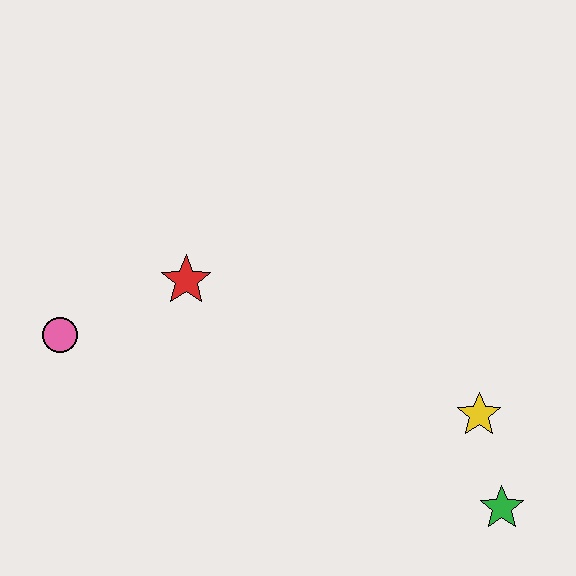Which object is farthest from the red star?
The green star is farthest from the red star.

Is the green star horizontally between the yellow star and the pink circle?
No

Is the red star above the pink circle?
Yes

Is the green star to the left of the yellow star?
No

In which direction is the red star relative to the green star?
The red star is to the left of the green star.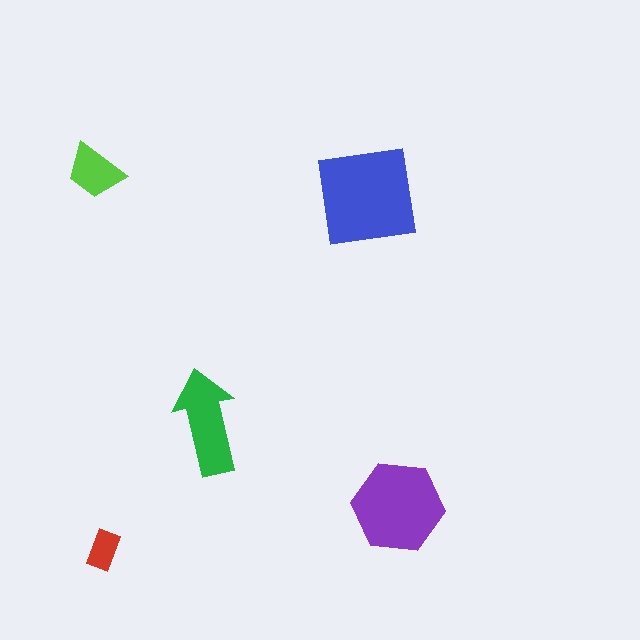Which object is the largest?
The blue square.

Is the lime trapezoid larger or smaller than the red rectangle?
Larger.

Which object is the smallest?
The red rectangle.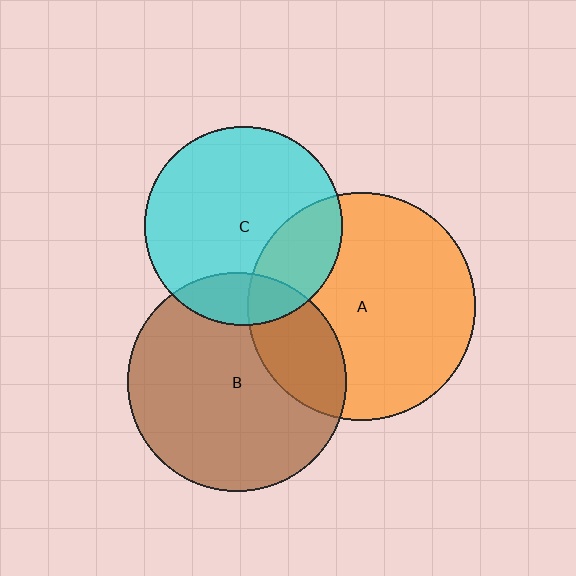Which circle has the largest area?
Circle A (orange).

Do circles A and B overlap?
Yes.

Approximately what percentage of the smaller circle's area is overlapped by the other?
Approximately 25%.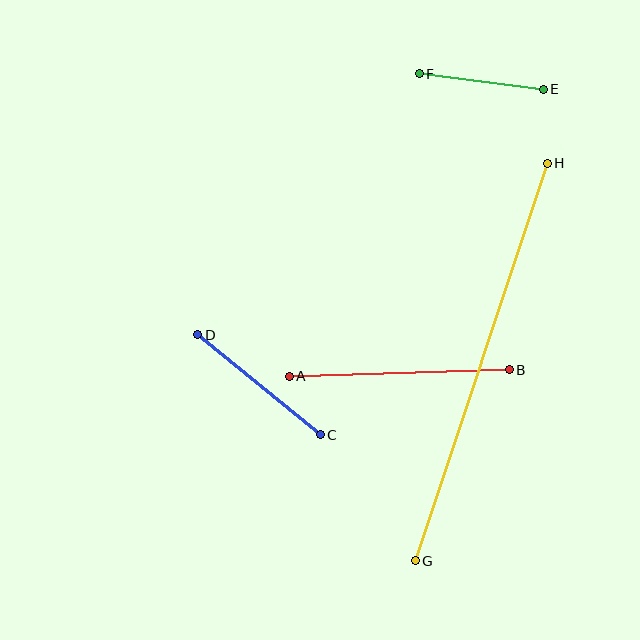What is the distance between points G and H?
The distance is approximately 419 pixels.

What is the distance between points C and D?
The distance is approximately 158 pixels.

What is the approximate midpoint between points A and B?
The midpoint is at approximately (399, 373) pixels.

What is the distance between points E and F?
The distance is approximately 125 pixels.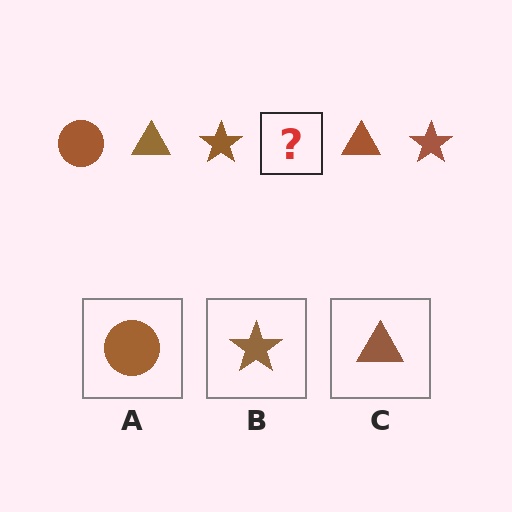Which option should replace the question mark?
Option A.